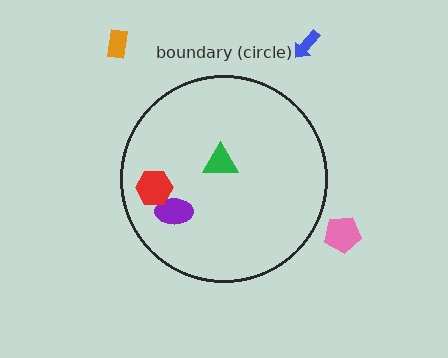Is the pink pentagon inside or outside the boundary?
Outside.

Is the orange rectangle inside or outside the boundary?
Outside.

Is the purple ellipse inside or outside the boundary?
Inside.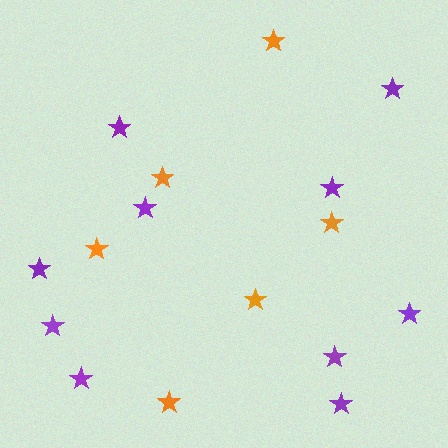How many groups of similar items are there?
There are 2 groups: one group of orange stars (6) and one group of purple stars (10).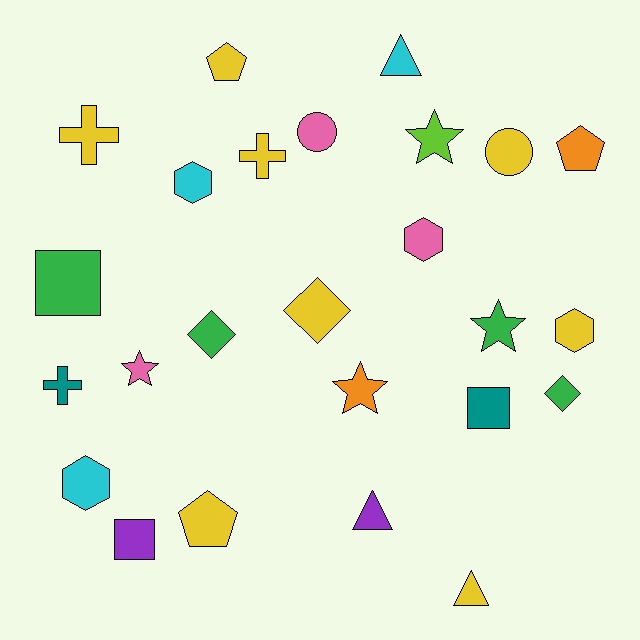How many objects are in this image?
There are 25 objects.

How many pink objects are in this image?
There are 3 pink objects.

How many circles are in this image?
There are 2 circles.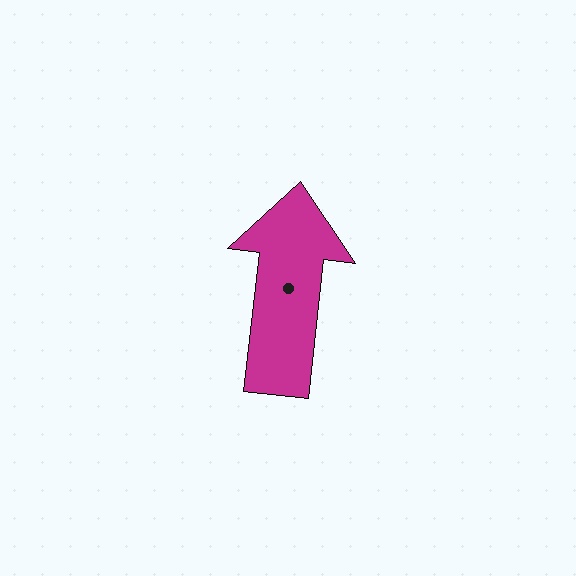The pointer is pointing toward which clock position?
Roughly 12 o'clock.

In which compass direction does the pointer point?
North.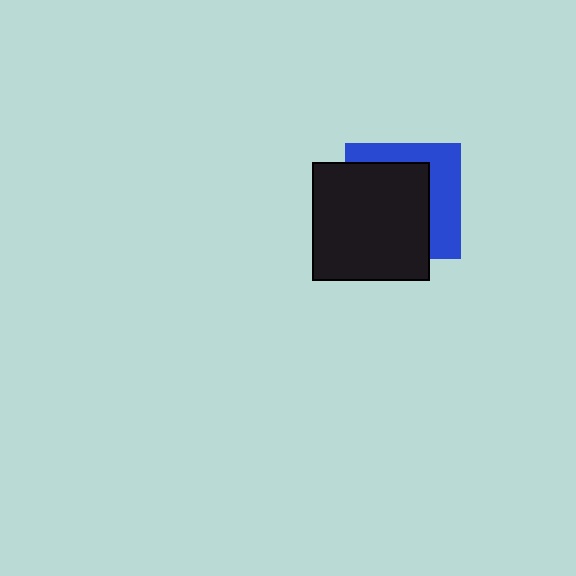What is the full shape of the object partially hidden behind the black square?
The partially hidden object is a blue square.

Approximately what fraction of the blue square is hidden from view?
Roughly 61% of the blue square is hidden behind the black square.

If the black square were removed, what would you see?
You would see the complete blue square.